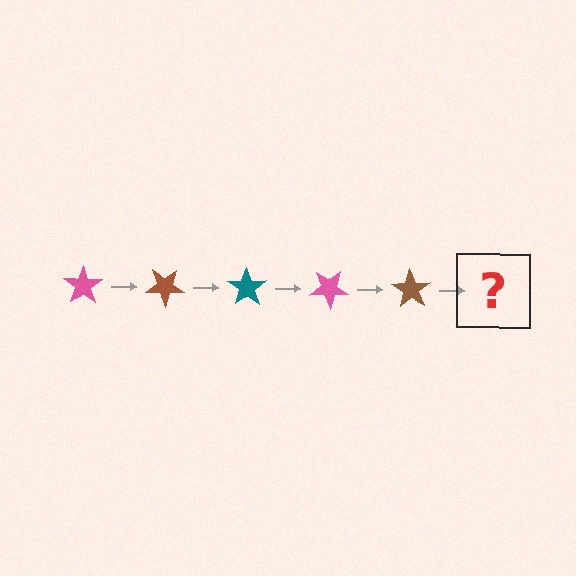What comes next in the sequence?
The next element should be a teal star, rotated 175 degrees from the start.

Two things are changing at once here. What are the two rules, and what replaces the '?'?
The two rules are that it rotates 35 degrees each step and the color cycles through pink, brown, and teal. The '?' should be a teal star, rotated 175 degrees from the start.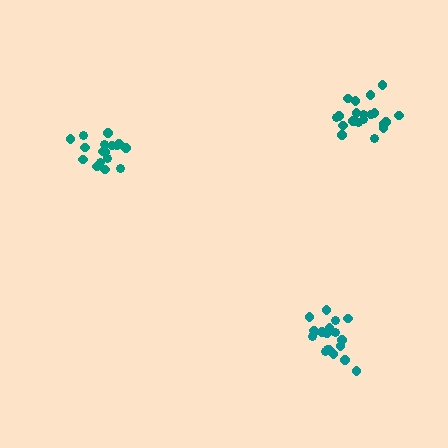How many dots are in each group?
Group 1: 19 dots, Group 2: 20 dots, Group 3: 18 dots (57 total).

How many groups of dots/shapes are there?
There are 3 groups.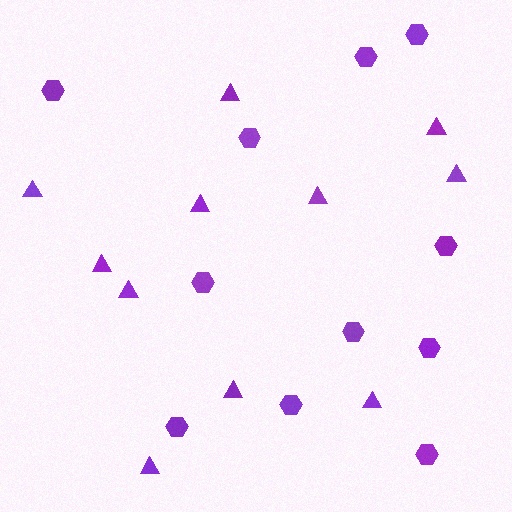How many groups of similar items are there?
There are 2 groups: one group of hexagons (11) and one group of triangles (11).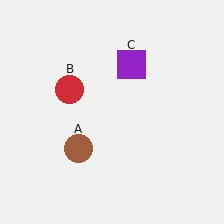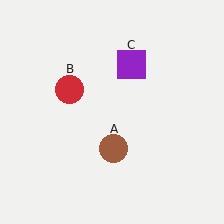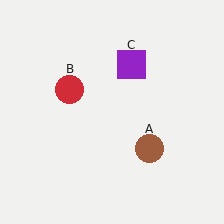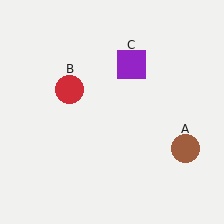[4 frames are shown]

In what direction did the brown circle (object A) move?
The brown circle (object A) moved right.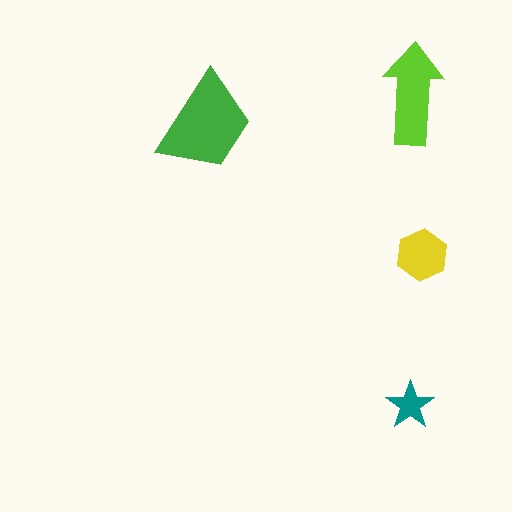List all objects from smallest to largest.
The teal star, the yellow hexagon, the lime arrow, the green trapezoid.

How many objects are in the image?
There are 4 objects in the image.